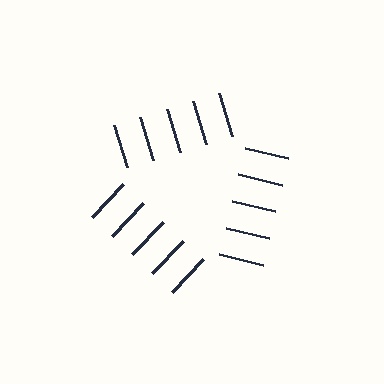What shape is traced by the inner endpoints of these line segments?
An illusory triangle — the line segments terminate on its edges but no continuous stroke is drawn.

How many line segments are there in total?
15 — 5 along each of the 3 edges.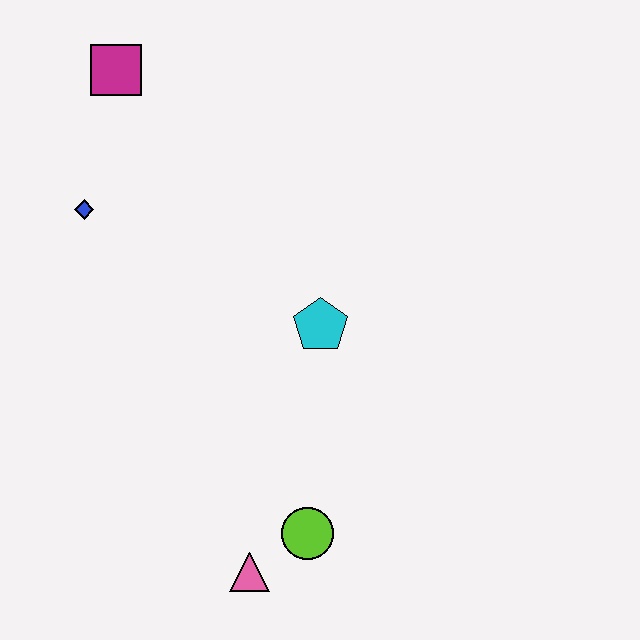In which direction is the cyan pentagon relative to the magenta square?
The cyan pentagon is below the magenta square.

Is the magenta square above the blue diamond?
Yes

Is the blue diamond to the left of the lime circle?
Yes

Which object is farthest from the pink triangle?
The magenta square is farthest from the pink triangle.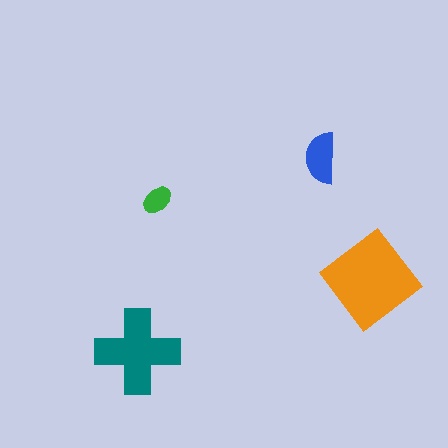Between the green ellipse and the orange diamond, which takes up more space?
The orange diamond.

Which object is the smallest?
The green ellipse.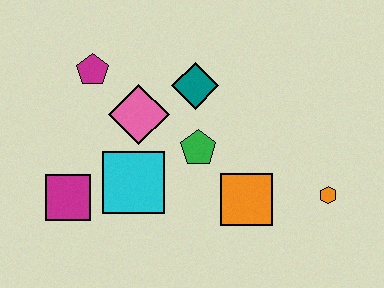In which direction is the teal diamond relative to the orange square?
The teal diamond is above the orange square.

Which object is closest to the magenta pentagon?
The pink diamond is closest to the magenta pentagon.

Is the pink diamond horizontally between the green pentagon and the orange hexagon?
No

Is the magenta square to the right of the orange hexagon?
No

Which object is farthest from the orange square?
The magenta pentagon is farthest from the orange square.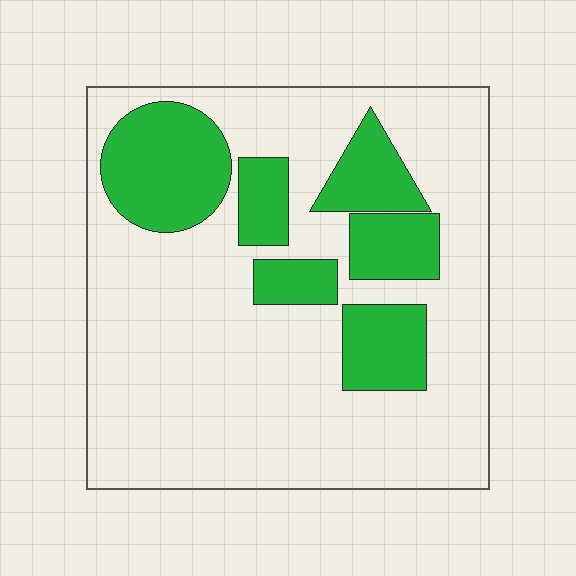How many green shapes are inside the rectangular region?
6.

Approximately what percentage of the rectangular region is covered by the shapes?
Approximately 25%.